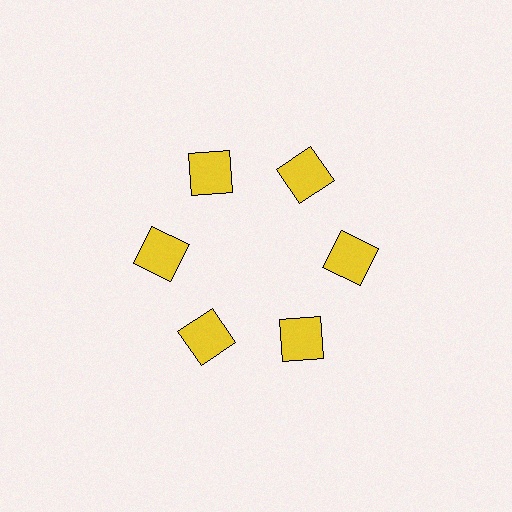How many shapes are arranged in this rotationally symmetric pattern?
There are 6 shapes, arranged in 6 groups of 1.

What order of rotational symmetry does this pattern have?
This pattern has 6-fold rotational symmetry.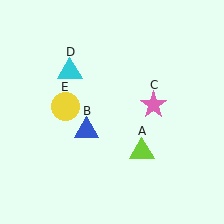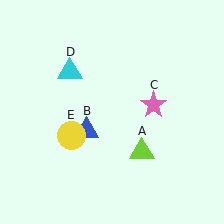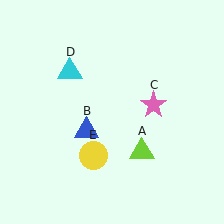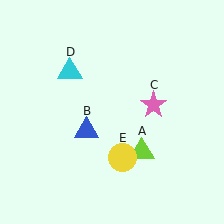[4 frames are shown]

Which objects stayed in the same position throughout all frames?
Lime triangle (object A) and blue triangle (object B) and pink star (object C) and cyan triangle (object D) remained stationary.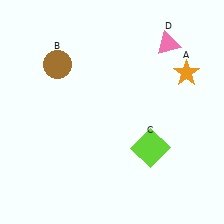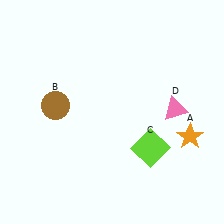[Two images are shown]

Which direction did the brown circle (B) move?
The brown circle (B) moved down.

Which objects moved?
The objects that moved are: the orange star (A), the brown circle (B), the pink triangle (D).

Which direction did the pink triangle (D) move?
The pink triangle (D) moved down.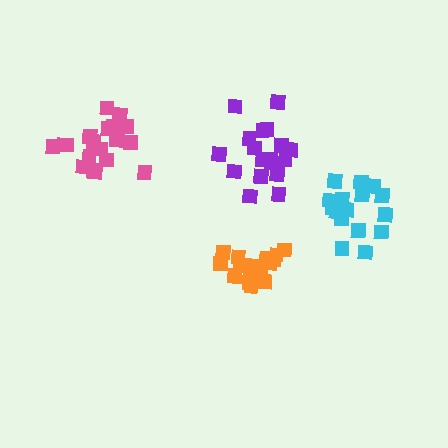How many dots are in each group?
Group 1: 16 dots, Group 2: 20 dots, Group 3: 16 dots, Group 4: 19 dots (71 total).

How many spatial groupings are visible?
There are 4 spatial groupings.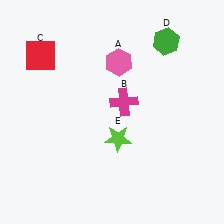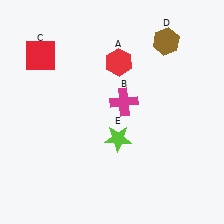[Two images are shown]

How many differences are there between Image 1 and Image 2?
There are 2 differences between the two images.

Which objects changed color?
A changed from pink to red. D changed from green to brown.